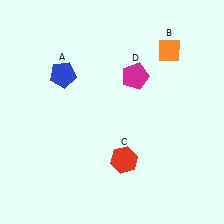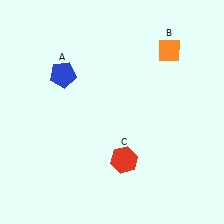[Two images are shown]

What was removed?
The magenta pentagon (D) was removed in Image 2.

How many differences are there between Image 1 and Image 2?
There is 1 difference between the two images.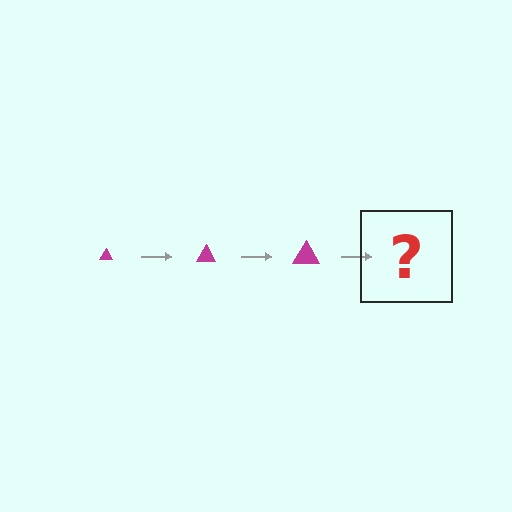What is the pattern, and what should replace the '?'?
The pattern is that the triangle gets progressively larger each step. The '?' should be a magenta triangle, larger than the previous one.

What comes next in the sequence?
The next element should be a magenta triangle, larger than the previous one.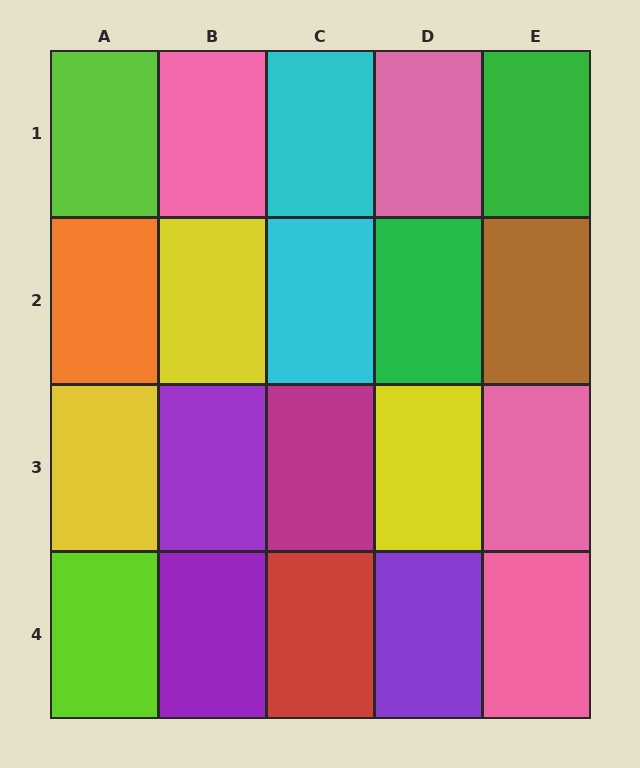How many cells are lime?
2 cells are lime.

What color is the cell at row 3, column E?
Pink.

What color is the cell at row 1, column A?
Lime.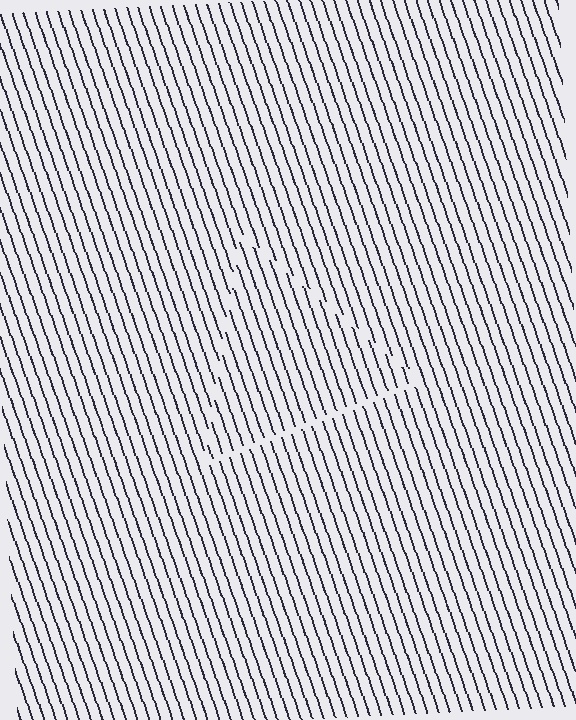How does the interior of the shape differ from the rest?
The interior of the shape contains the same grating, shifted by half a period — the contour is defined by the phase discontinuity where line-ends from the inner and outer gratings abut.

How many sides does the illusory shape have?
3 sides — the line-ends trace a triangle.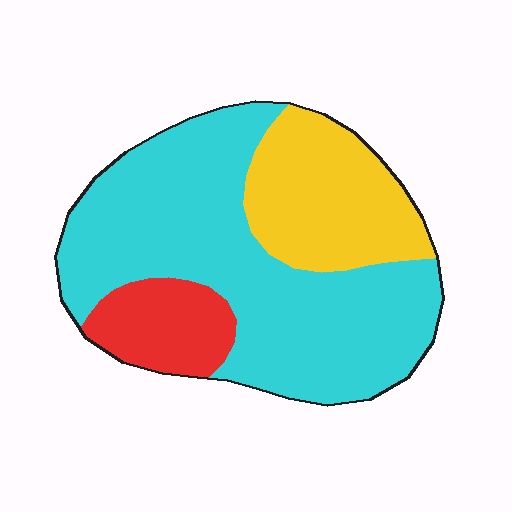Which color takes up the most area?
Cyan, at roughly 60%.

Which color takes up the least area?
Red, at roughly 15%.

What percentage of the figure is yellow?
Yellow takes up about one quarter (1/4) of the figure.